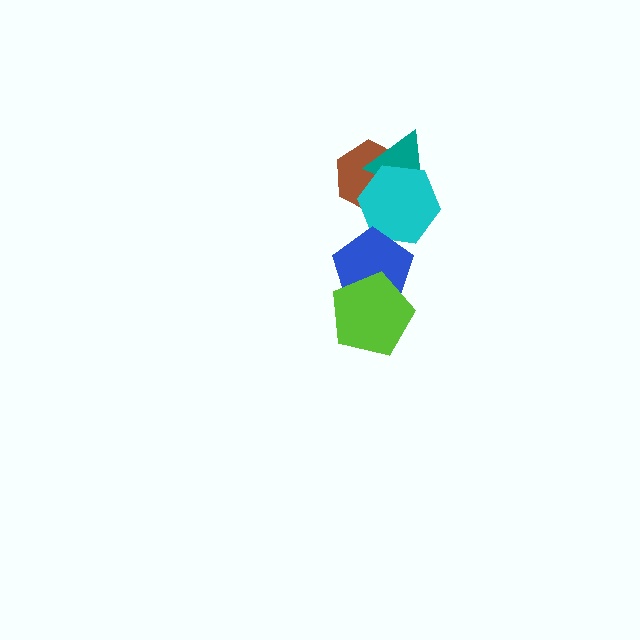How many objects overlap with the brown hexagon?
2 objects overlap with the brown hexagon.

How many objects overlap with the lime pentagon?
1 object overlaps with the lime pentagon.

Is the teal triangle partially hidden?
Yes, it is partially covered by another shape.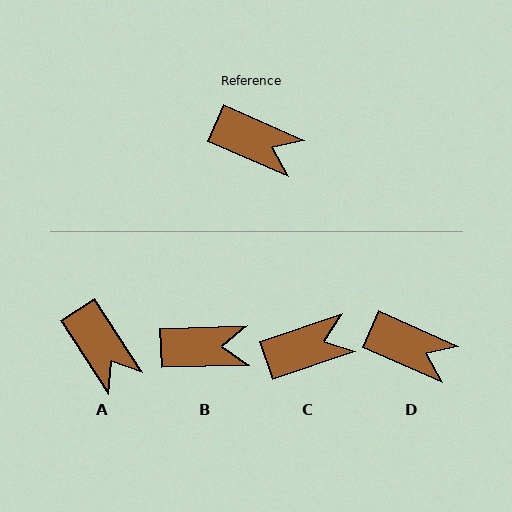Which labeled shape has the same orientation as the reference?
D.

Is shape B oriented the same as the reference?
No, it is off by about 25 degrees.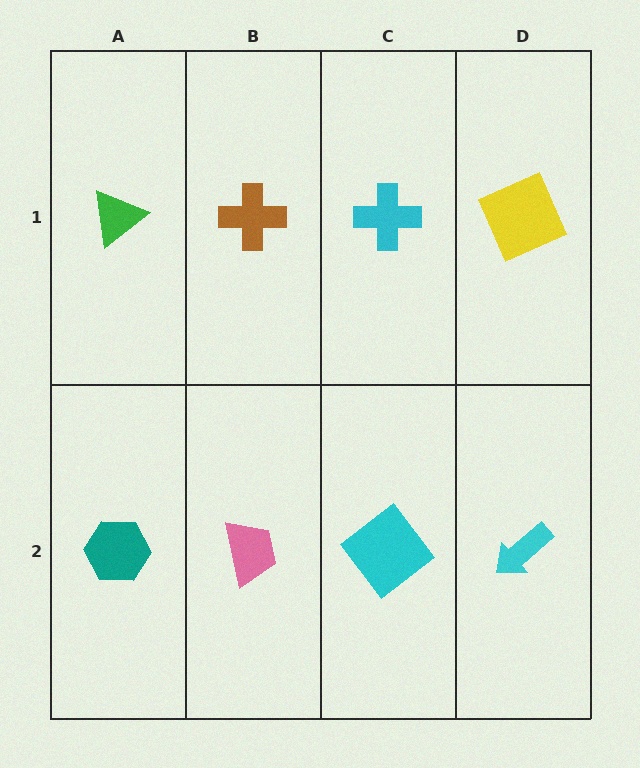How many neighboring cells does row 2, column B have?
3.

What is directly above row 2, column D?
A yellow square.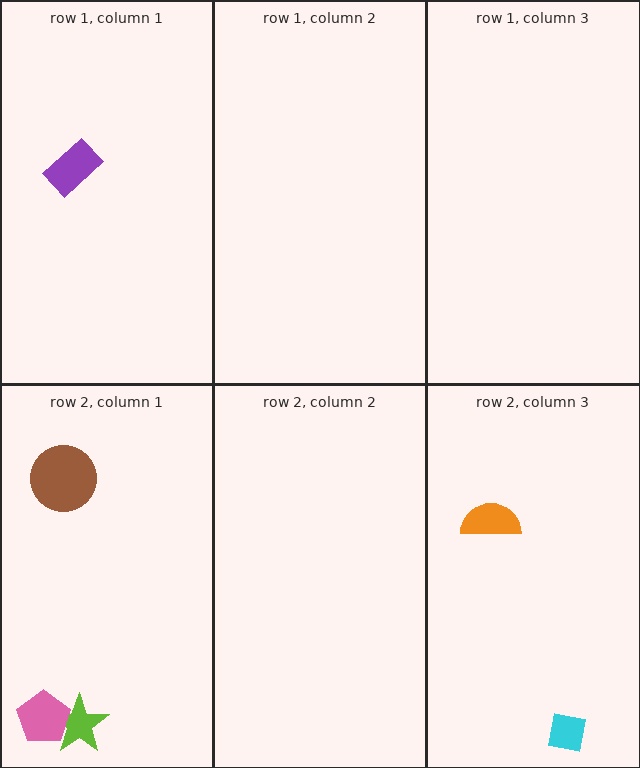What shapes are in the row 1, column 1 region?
The purple rectangle.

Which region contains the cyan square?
The row 2, column 3 region.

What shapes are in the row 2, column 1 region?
The brown circle, the lime star, the pink pentagon.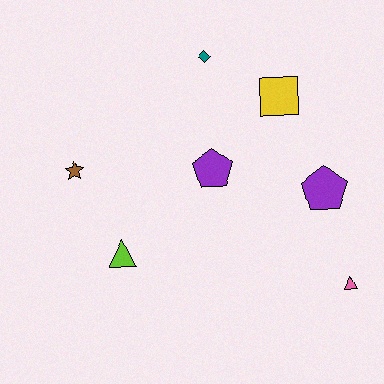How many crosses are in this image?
There are no crosses.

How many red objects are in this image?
There are no red objects.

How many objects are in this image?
There are 7 objects.